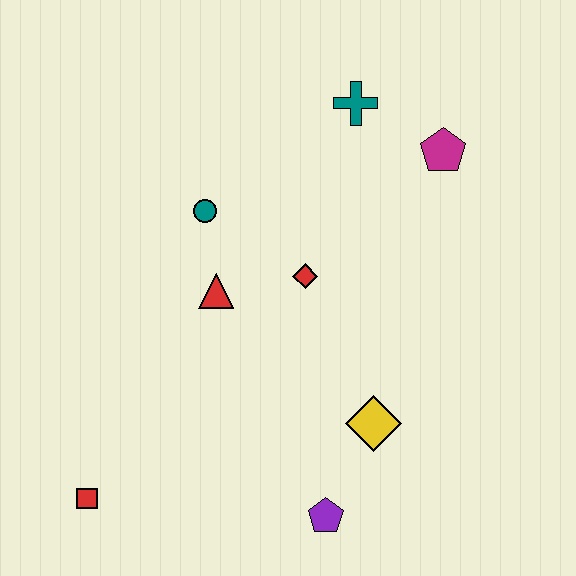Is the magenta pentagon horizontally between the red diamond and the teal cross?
No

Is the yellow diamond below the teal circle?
Yes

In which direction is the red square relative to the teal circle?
The red square is below the teal circle.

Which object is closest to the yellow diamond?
The purple pentagon is closest to the yellow diamond.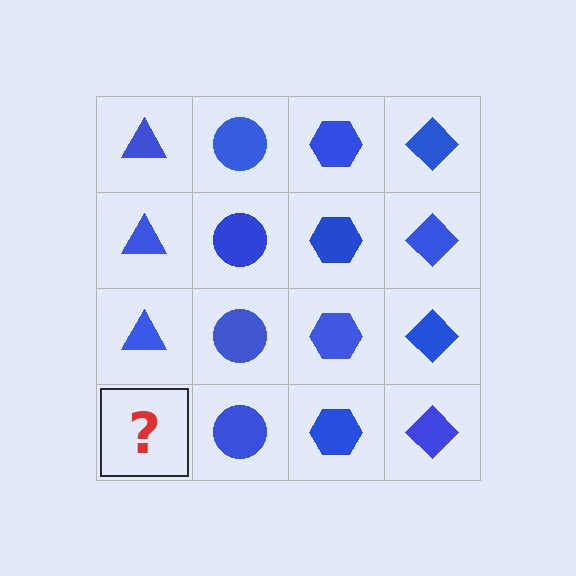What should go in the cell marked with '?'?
The missing cell should contain a blue triangle.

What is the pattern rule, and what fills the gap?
The rule is that each column has a consistent shape. The gap should be filled with a blue triangle.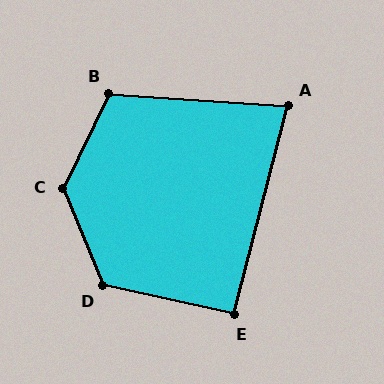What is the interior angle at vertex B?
Approximately 112 degrees (obtuse).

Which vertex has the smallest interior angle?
A, at approximately 79 degrees.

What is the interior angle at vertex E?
Approximately 92 degrees (approximately right).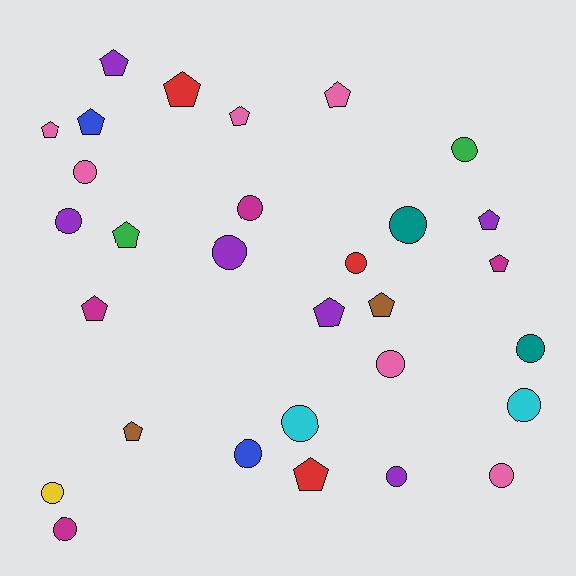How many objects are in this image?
There are 30 objects.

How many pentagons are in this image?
There are 14 pentagons.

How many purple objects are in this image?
There are 6 purple objects.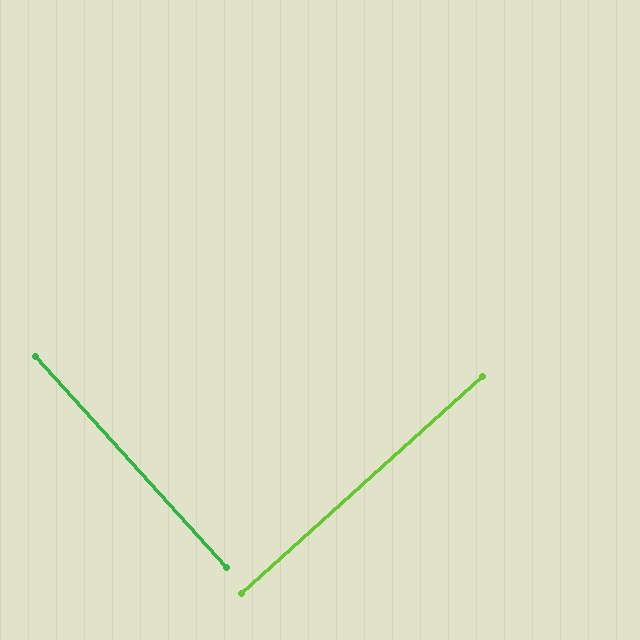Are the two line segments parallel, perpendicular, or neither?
Perpendicular — they meet at approximately 90°.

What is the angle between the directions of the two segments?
Approximately 90 degrees.